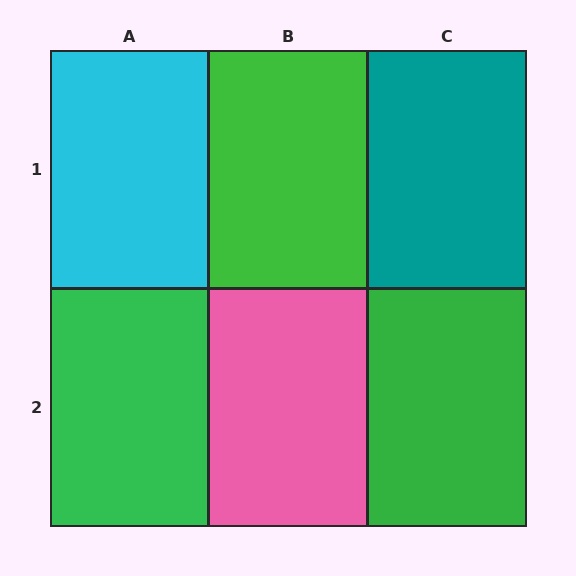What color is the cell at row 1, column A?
Cyan.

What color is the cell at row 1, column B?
Green.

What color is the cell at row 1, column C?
Teal.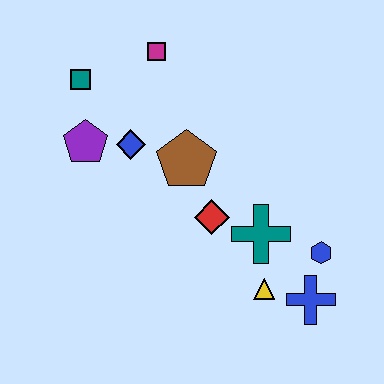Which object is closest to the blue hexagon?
The blue cross is closest to the blue hexagon.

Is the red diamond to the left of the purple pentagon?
No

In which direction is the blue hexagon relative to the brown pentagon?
The blue hexagon is to the right of the brown pentagon.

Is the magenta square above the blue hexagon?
Yes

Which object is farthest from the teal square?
The blue cross is farthest from the teal square.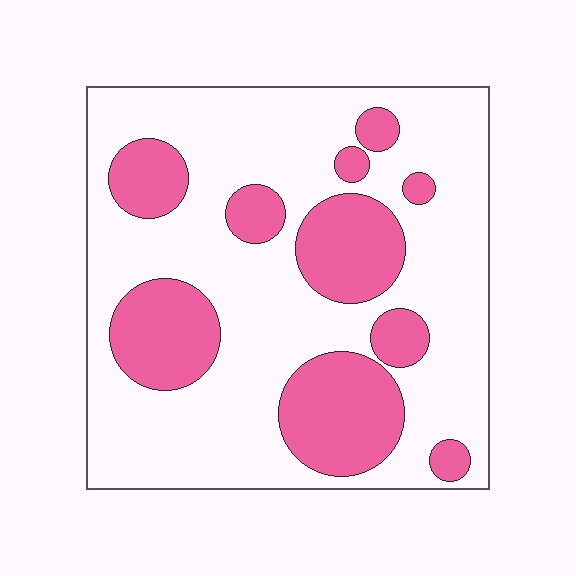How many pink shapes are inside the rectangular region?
10.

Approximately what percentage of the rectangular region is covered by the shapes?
Approximately 30%.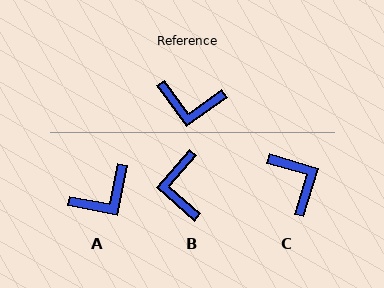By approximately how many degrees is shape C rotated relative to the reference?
Approximately 127 degrees counter-clockwise.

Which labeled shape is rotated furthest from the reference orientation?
C, about 127 degrees away.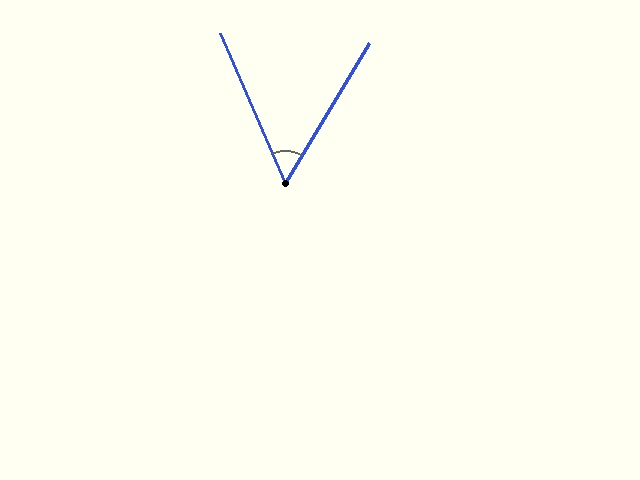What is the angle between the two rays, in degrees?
Approximately 55 degrees.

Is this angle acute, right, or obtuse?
It is acute.